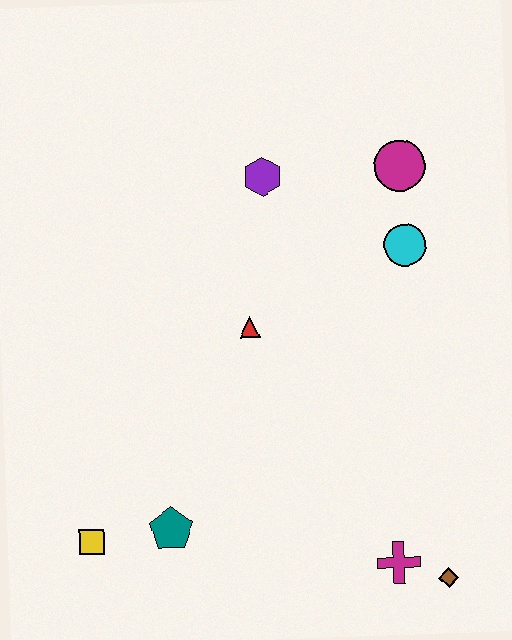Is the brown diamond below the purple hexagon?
Yes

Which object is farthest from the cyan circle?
The yellow square is farthest from the cyan circle.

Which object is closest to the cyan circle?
The magenta circle is closest to the cyan circle.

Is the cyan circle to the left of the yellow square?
No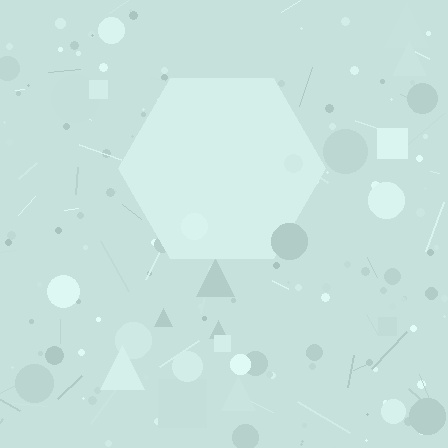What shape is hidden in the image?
A hexagon is hidden in the image.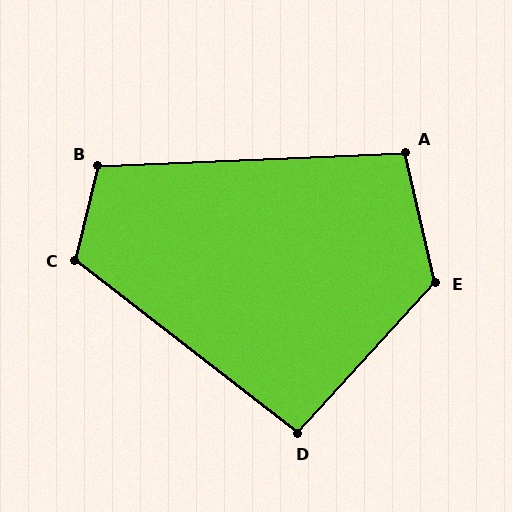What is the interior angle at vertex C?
Approximately 114 degrees (obtuse).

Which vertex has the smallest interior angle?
D, at approximately 95 degrees.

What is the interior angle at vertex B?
Approximately 107 degrees (obtuse).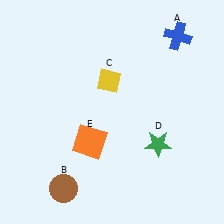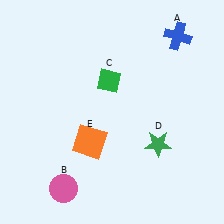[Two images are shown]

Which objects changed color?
B changed from brown to pink. C changed from yellow to green.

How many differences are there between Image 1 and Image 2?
There are 2 differences between the two images.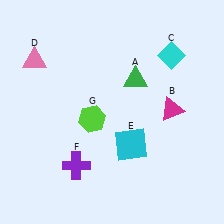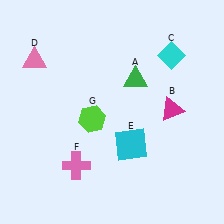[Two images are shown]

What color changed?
The cross (F) changed from purple in Image 1 to pink in Image 2.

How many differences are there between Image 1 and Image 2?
There is 1 difference between the two images.